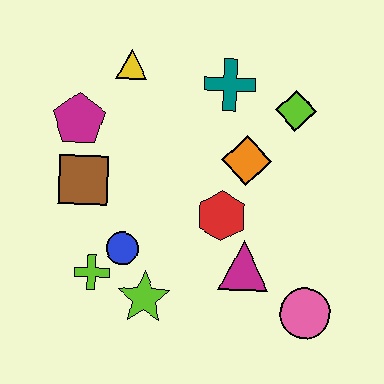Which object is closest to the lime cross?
The blue circle is closest to the lime cross.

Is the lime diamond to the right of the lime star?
Yes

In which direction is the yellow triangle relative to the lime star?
The yellow triangle is above the lime star.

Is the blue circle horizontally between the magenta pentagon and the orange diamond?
Yes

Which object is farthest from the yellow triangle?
The pink circle is farthest from the yellow triangle.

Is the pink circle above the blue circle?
No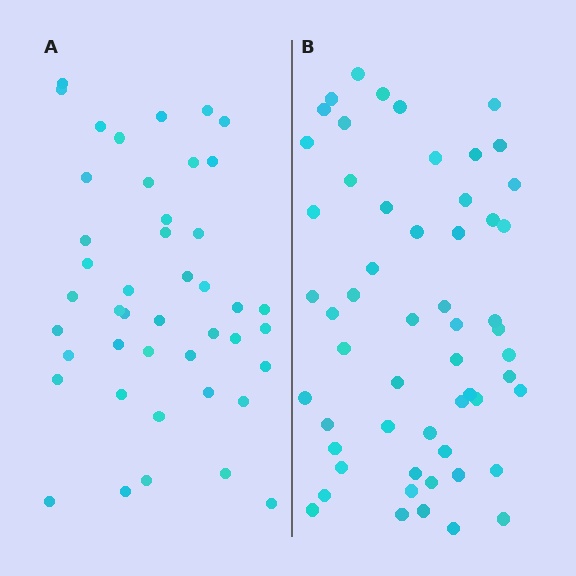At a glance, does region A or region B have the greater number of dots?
Region B (the right region) has more dots.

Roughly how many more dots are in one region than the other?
Region B has roughly 12 or so more dots than region A.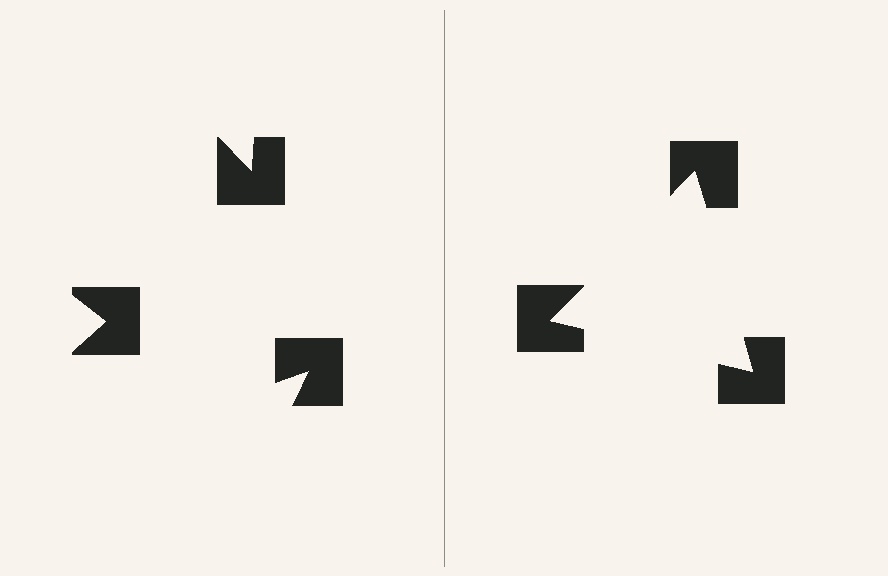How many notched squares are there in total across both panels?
6 — 3 on each side.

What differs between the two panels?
The notched squares are positioned identically on both sides; only the wedge orientations differ. On the right they align to a triangle; on the left they are misaligned.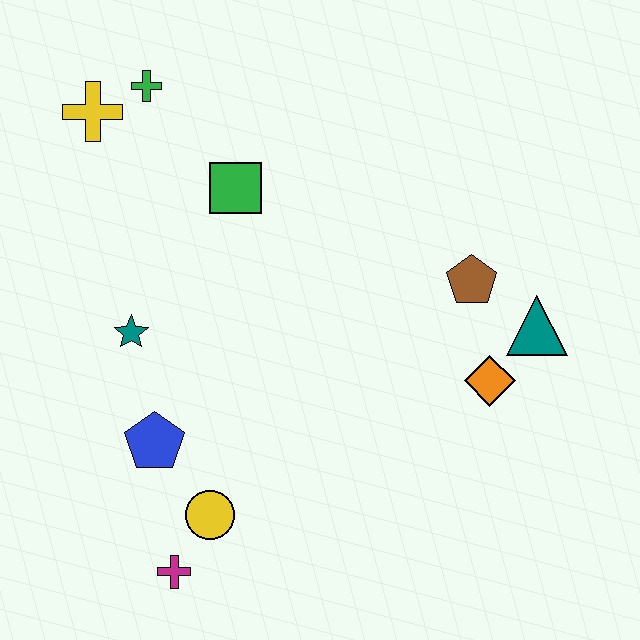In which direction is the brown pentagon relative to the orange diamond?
The brown pentagon is above the orange diamond.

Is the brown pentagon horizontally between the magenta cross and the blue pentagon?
No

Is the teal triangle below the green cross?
Yes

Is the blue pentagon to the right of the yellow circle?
No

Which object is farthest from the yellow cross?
The teal triangle is farthest from the yellow cross.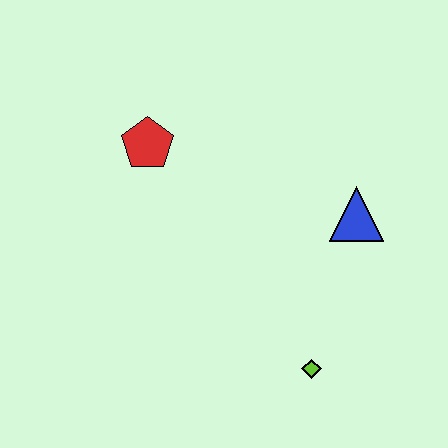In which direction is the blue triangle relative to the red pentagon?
The blue triangle is to the right of the red pentagon.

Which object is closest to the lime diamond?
The blue triangle is closest to the lime diamond.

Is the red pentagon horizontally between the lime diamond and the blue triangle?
No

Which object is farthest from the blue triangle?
The red pentagon is farthest from the blue triangle.